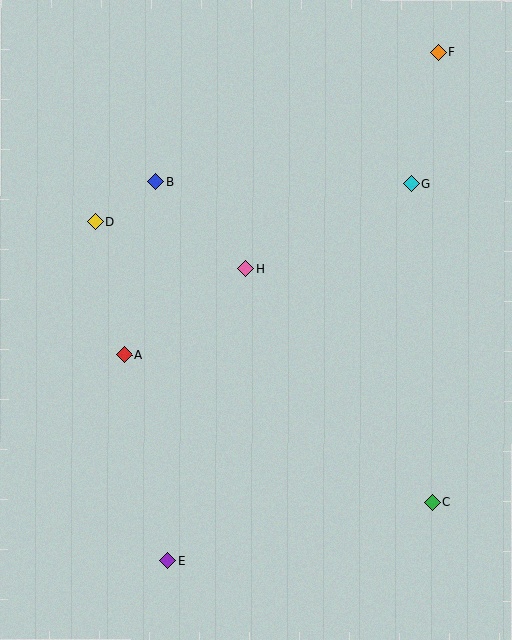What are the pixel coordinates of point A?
Point A is at (124, 355).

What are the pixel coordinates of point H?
Point H is at (246, 269).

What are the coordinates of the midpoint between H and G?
The midpoint between H and G is at (328, 226).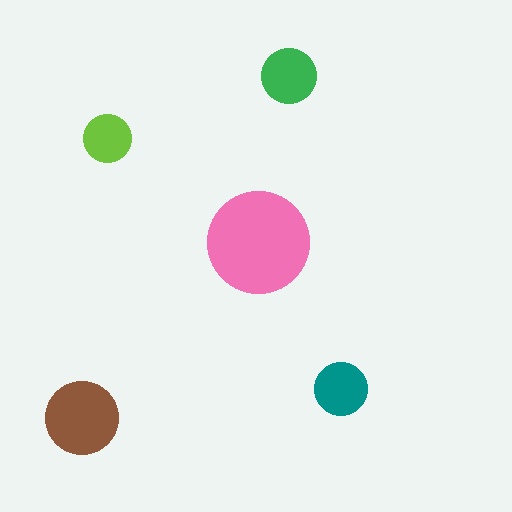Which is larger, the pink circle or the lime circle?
The pink one.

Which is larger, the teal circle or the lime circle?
The teal one.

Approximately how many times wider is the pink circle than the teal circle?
About 2 times wider.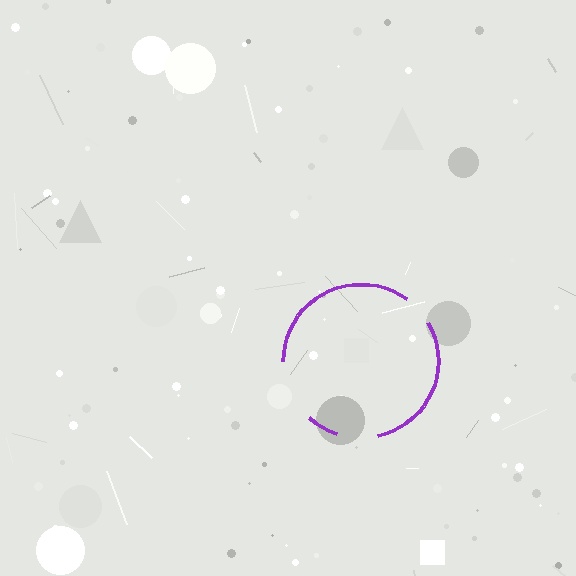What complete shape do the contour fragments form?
The contour fragments form a circle.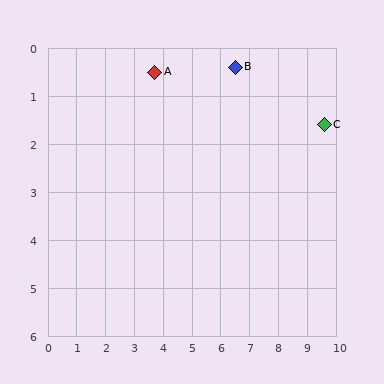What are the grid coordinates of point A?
Point A is at approximately (3.7, 0.5).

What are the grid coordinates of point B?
Point B is at approximately (6.5, 0.4).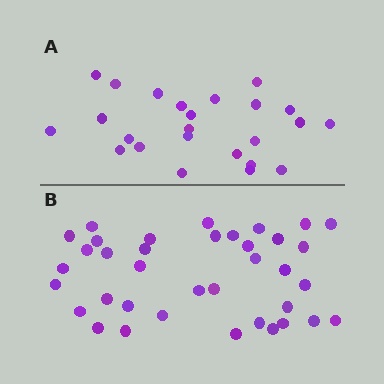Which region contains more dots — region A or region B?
Region B (the bottom region) has more dots.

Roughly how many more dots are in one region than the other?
Region B has approximately 15 more dots than region A.